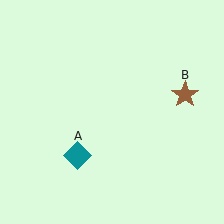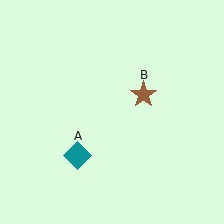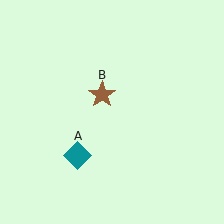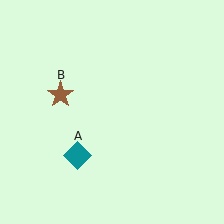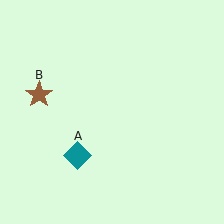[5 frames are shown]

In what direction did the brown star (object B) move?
The brown star (object B) moved left.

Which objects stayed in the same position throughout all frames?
Teal diamond (object A) remained stationary.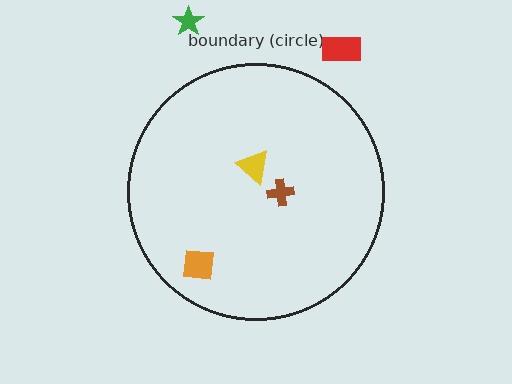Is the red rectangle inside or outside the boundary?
Outside.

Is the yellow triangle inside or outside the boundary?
Inside.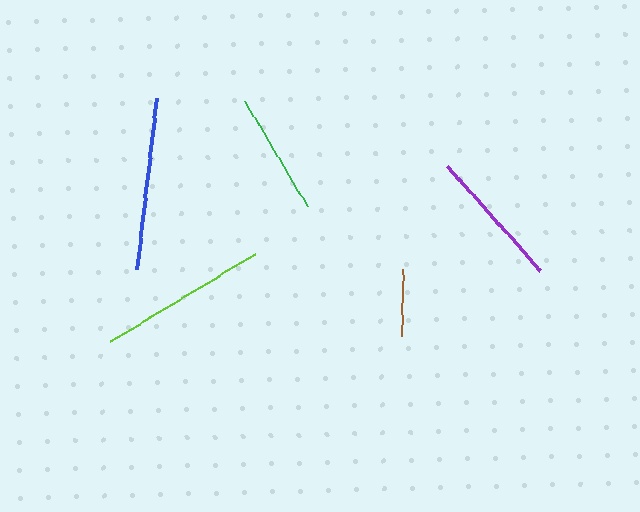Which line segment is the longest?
The blue line is the longest at approximately 172 pixels.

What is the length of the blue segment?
The blue segment is approximately 172 pixels long.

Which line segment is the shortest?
The brown line is the shortest at approximately 67 pixels.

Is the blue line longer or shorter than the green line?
The blue line is longer than the green line.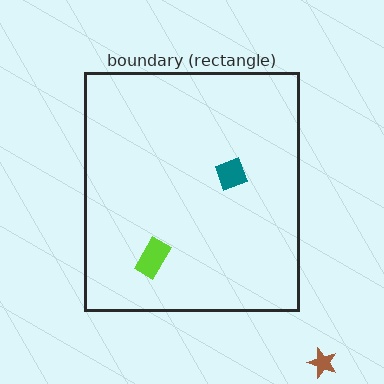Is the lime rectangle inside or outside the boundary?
Inside.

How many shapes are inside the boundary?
2 inside, 1 outside.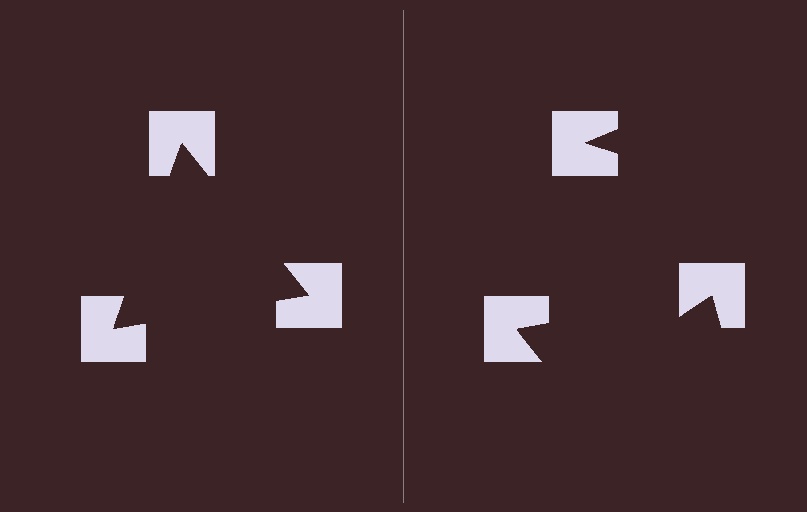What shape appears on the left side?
An illusory triangle.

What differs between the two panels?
The notched squares are positioned identically on both sides; only the wedge orientations differ. On the left they align to a triangle; on the right they are misaligned.